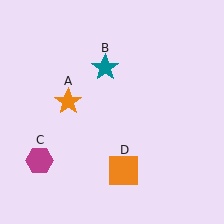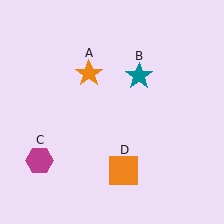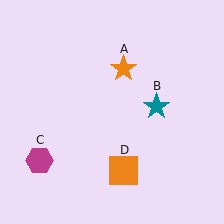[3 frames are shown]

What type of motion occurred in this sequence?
The orange star (object A), teal star (object B) rotated clockwise around the center of the scene.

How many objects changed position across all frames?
2 objects changed position: orange star (object A), teal star (object B).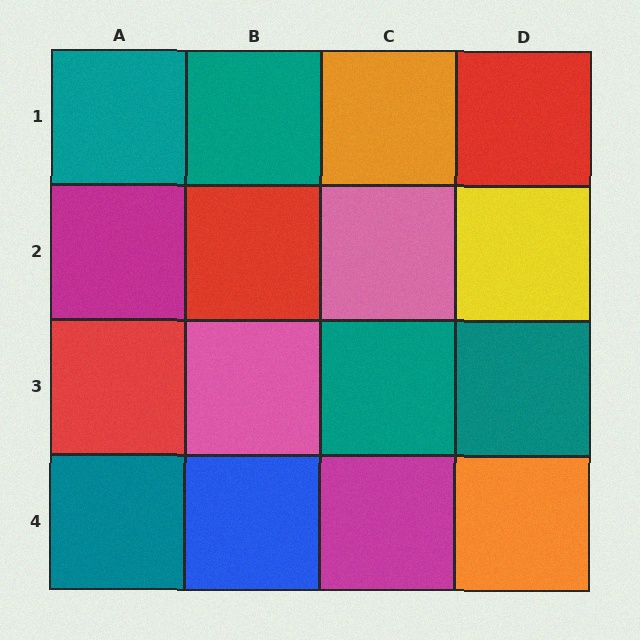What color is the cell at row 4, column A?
Teal.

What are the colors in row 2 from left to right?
Magenta, red, pink, yellow.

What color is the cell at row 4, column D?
Orange.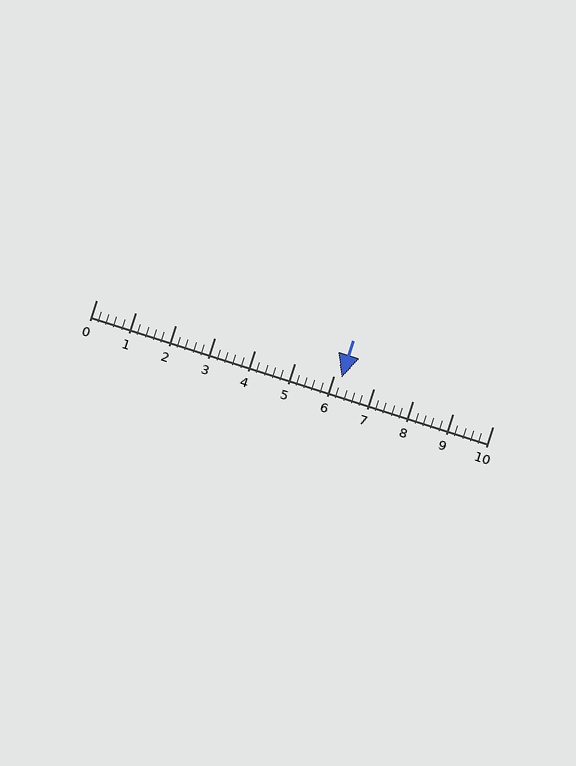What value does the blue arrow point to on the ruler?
The blue arrow points to approximately 6.2.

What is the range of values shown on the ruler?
The ruler shows values from 0 to 10.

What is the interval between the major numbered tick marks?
The major tick marks are spaced 1 units apart.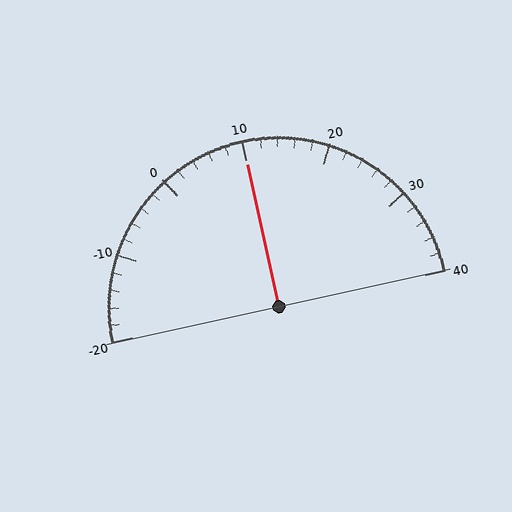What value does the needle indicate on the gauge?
The needle indicates approximately 10.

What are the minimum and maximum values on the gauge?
The gauge ranges from -20 to 40.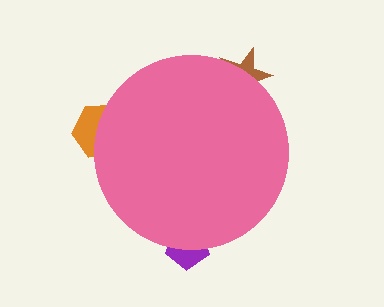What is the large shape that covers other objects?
A pink circle.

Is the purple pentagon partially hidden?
Yes, the purple pentagon is partially hidden behind the pink circle.